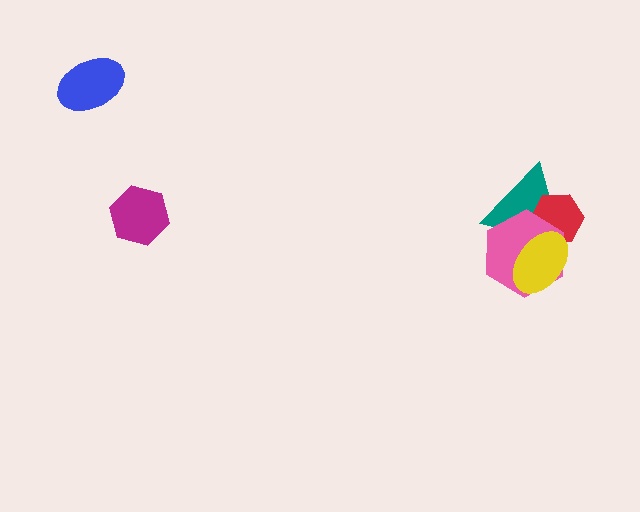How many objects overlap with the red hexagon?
3 objects overlap with the red hexagon.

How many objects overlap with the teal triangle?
3 objects overlap with the teal triangle.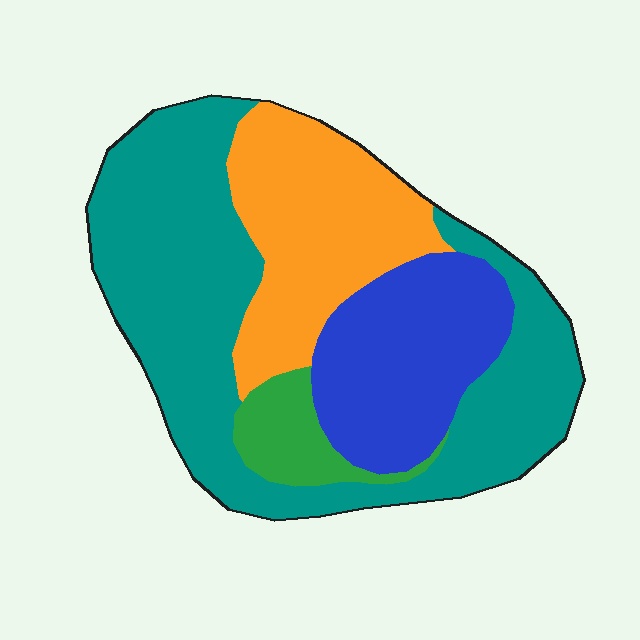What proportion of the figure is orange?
Orange takes up about one quarter (1/4) of the figure.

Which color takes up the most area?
Teal, at roughly 50%.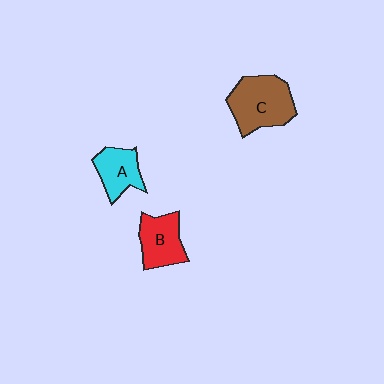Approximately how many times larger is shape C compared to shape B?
Approximately 1.4 times.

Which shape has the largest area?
Shape C (brown).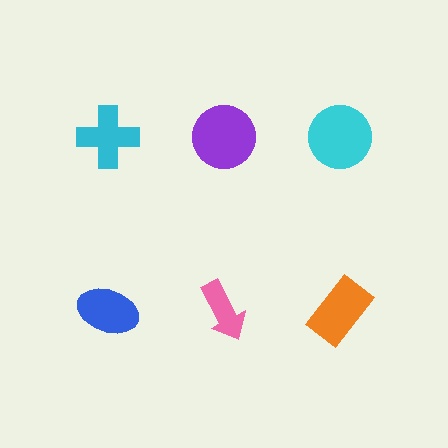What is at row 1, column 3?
A cyan circle.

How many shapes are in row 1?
3 shapes.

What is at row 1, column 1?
A cyan cross.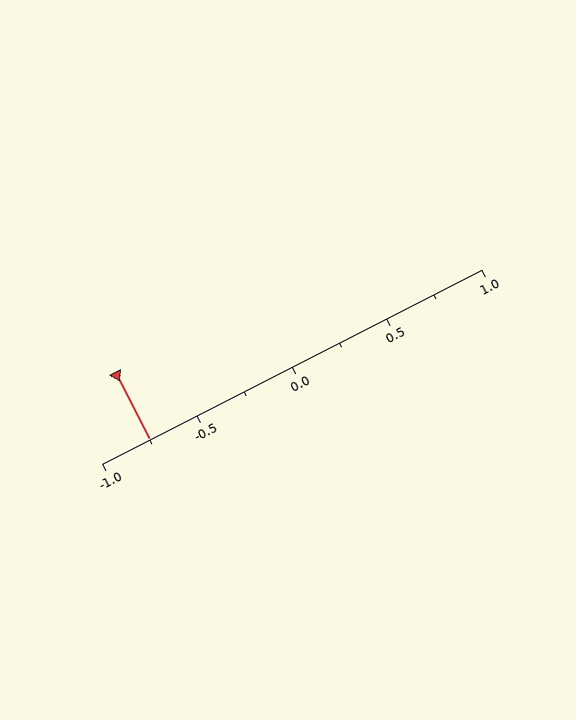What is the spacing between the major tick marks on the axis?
The major ticks are spaced 0.5 apart.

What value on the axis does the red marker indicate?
The marker indicates approximately -0.75.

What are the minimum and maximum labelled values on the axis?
The axis runs from -1.0 to 1.0.